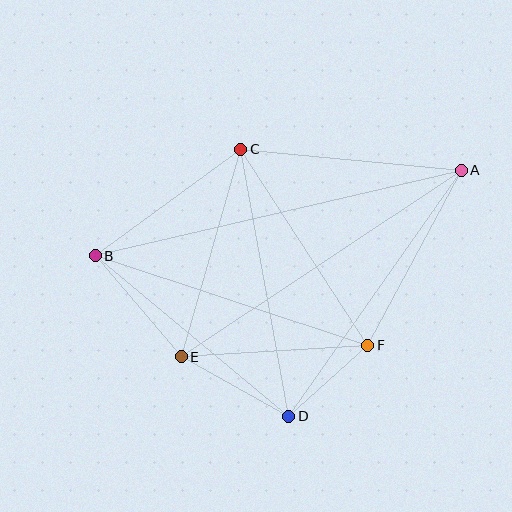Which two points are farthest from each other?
Points A and B are farthest from each other.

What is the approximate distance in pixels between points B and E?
The distance between B and E is approximately 132 pixels.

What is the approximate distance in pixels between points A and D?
The distance between A and D is approximately 300 pixels.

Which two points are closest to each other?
Points D and F are closest to each other.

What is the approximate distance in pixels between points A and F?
The distance between A and F is approximately 198 pixels.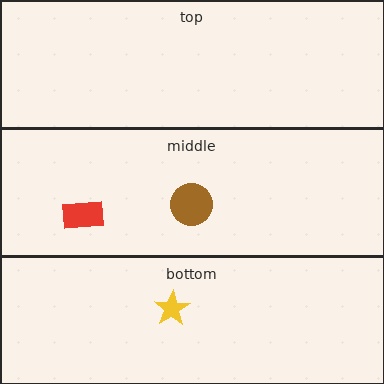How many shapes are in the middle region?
2.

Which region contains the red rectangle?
The middle region.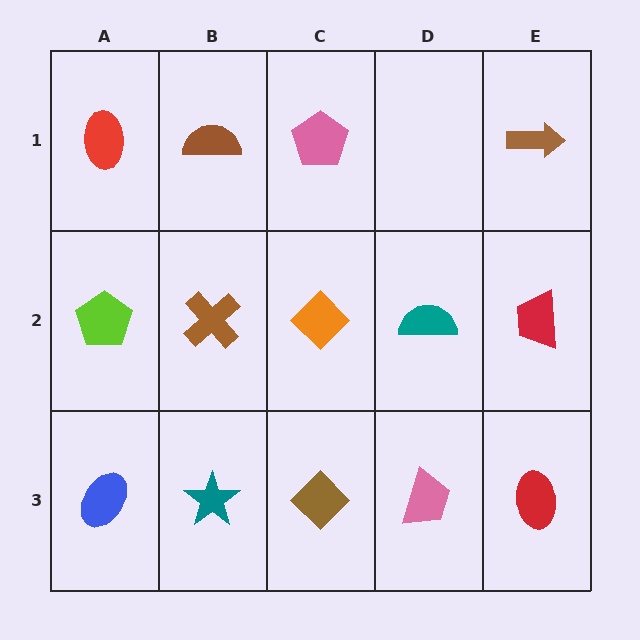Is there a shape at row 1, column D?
No, that cell is empty.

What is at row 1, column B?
A brown semicircle.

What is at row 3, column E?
A red ellipse.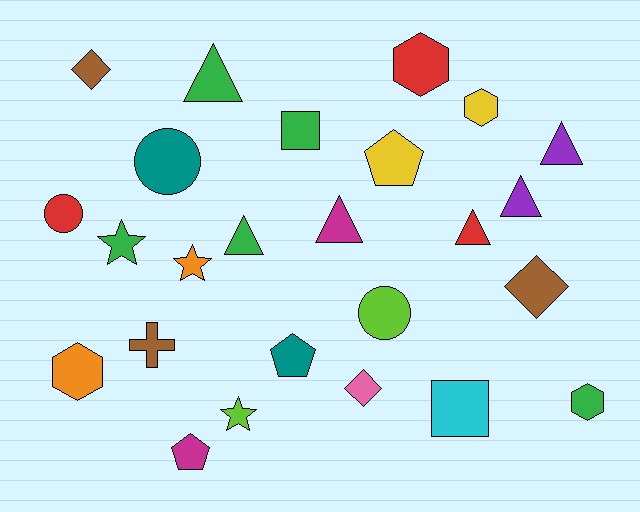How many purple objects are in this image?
There are 2 purple objects.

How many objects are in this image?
There are 25 objects.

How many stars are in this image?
There are 3 stars.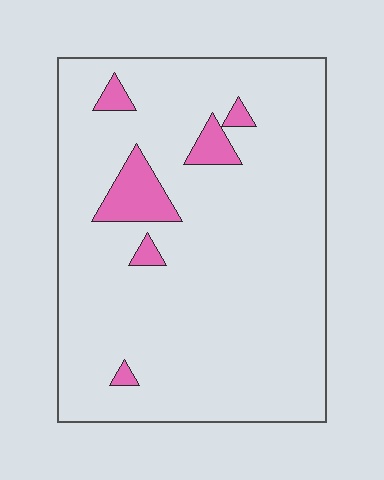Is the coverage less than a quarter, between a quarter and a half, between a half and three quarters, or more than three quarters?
Less than a quarter.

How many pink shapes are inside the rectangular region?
6.